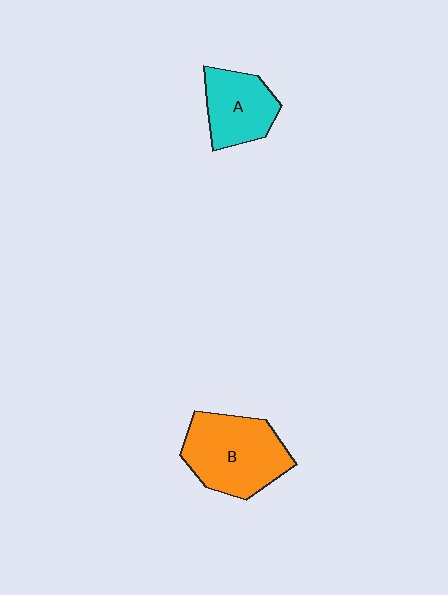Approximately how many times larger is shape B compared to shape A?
Approximately 1.5 times.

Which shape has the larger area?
Shape B (orange).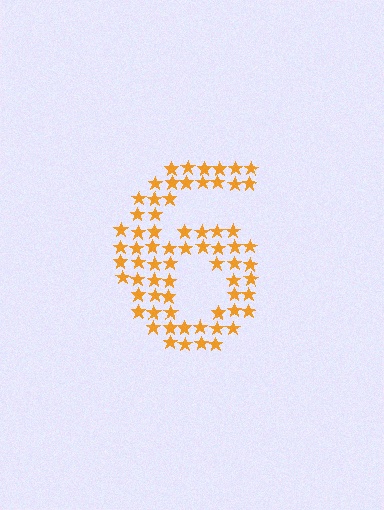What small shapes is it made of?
It is made of small stars.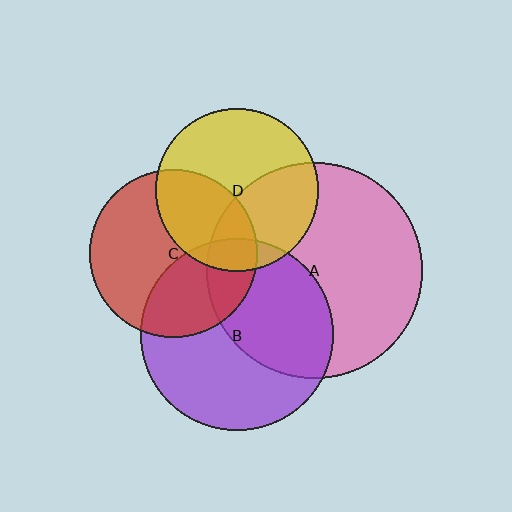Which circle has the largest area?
Circle A (pink).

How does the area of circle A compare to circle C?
Approximately 1.6 times.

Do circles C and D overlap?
Yes.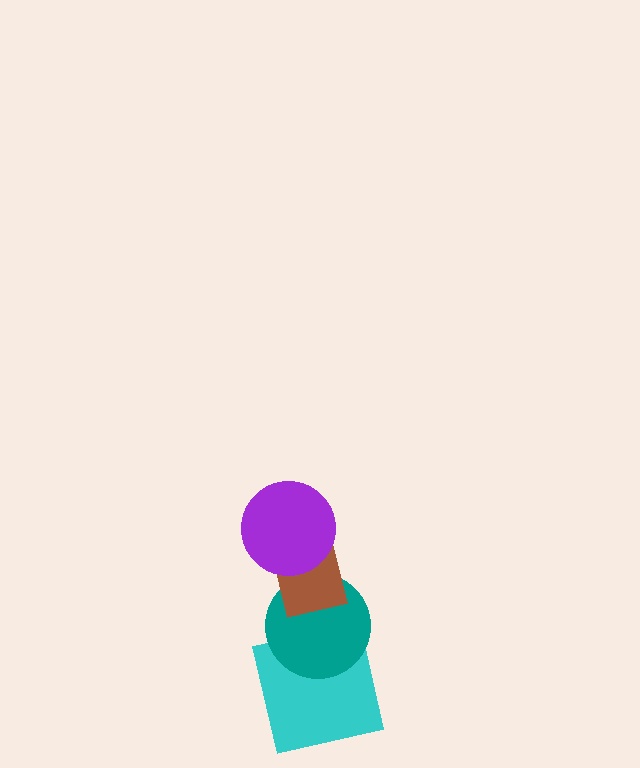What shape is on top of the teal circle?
The brown rectangle is on top of the teal circle.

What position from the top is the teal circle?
The teal circle is 3rd from the top.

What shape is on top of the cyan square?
The teal circle is on top of the cyan square.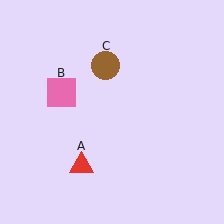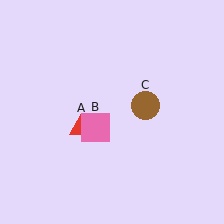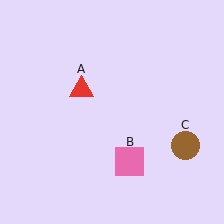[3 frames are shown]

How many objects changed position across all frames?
3 objects changed position: red triangle (object A), pink square (object B), brown circle (object C).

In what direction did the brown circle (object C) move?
The brown circle (object C) moved down and to the right.